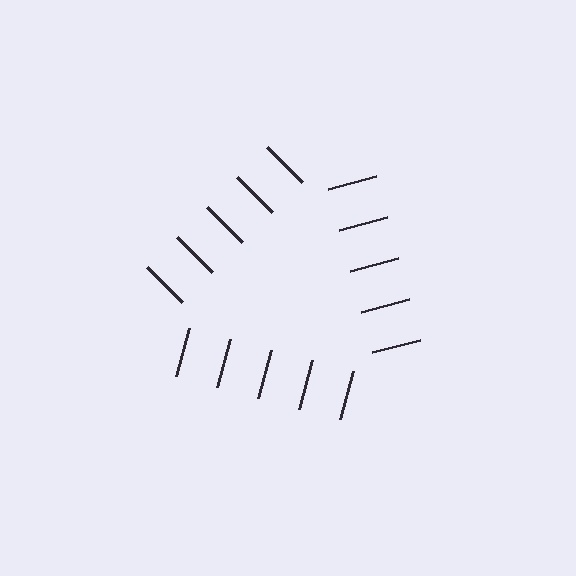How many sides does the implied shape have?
3 sides — the line-ends trace a triangle.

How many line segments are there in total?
15 — 5 along each of the 3 edges.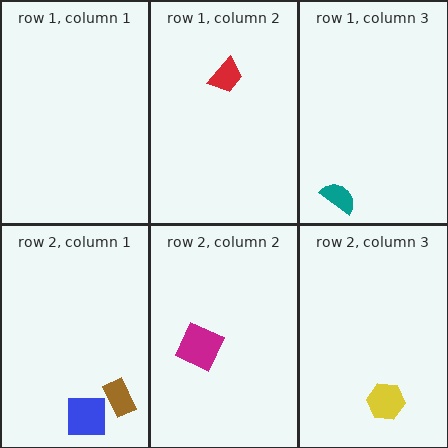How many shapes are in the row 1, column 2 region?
1.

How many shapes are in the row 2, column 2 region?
1.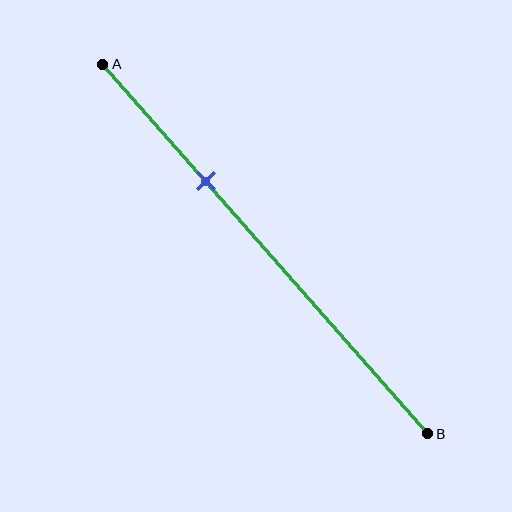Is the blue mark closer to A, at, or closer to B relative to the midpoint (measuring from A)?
The blue mark is closer to point A than the midpoint of segment AB.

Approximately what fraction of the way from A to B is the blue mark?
The blue mark is approximately 30% of the way from A to B.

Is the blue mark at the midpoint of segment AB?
No, the mark is at about 30% from A, not at the 50% midpoint.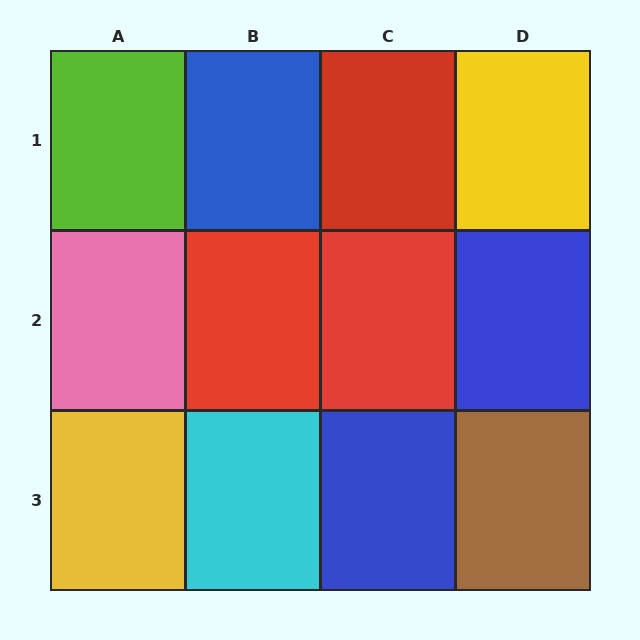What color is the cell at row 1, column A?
Lime.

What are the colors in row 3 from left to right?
Yellow, cyan, blue, brown.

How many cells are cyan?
1 cell is cyan.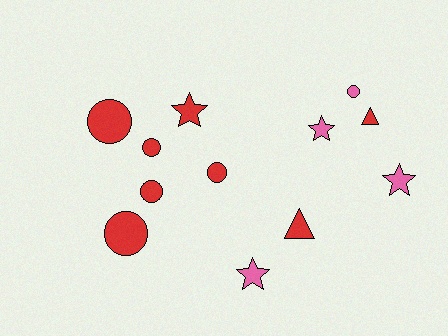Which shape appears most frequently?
Circle, with 6 objects.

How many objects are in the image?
There are 12 objects.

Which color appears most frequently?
Red, with 8 objects.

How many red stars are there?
There is 1 red star.